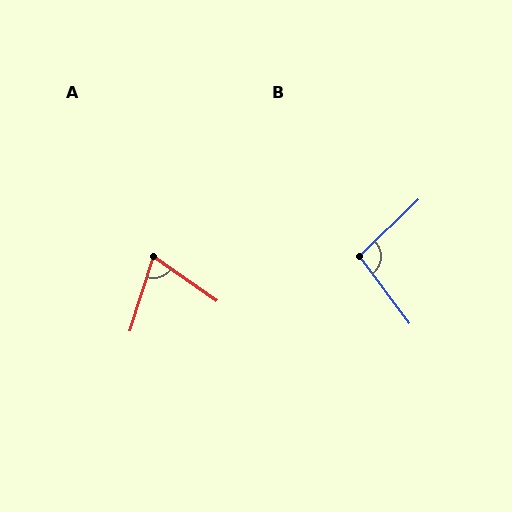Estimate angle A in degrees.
Approximately 72 degrees.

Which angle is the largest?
B, at approximately 97 degrees.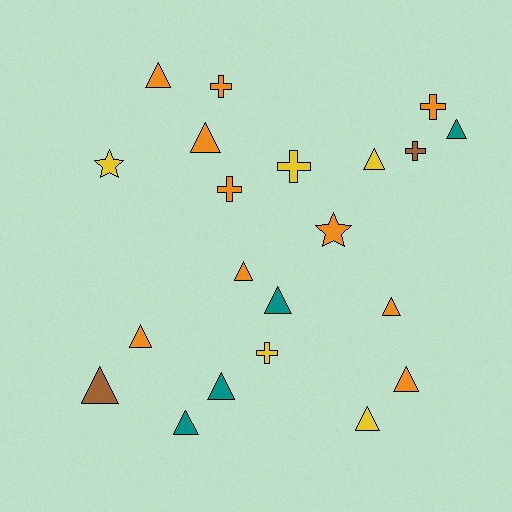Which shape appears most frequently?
Triangle, with 13 objects.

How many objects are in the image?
There are 21 objects.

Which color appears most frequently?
Orange, with 10 objects.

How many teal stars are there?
There are no teal stars.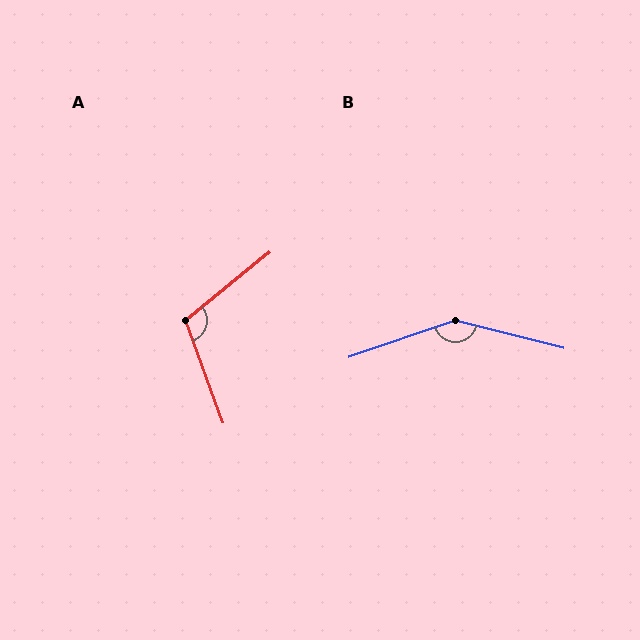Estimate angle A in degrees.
Approximately 109 degrees.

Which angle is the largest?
B, at approximately 147 degrees.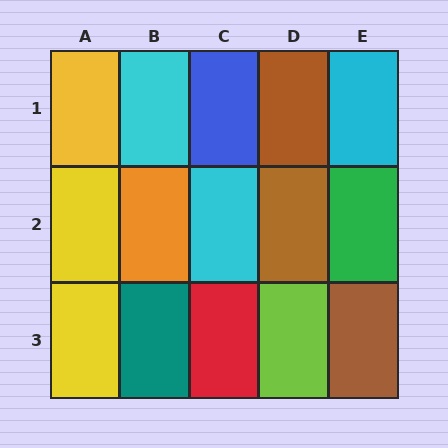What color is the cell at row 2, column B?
Orange.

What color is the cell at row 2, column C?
Cyan.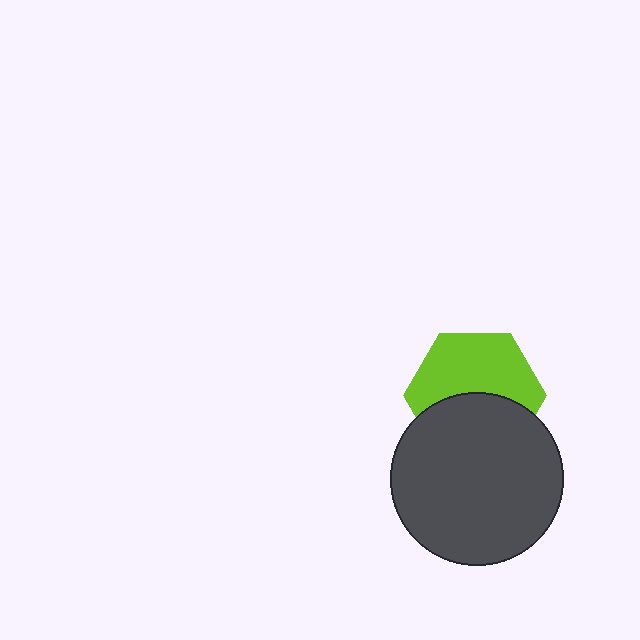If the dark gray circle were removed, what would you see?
You would see the complete lime hexagon.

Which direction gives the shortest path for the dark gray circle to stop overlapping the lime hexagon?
Moving down gives the shortest separation.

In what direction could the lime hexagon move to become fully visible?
The lime hexagon could move up. That would shift it out from behind the dark gray circle entirely.